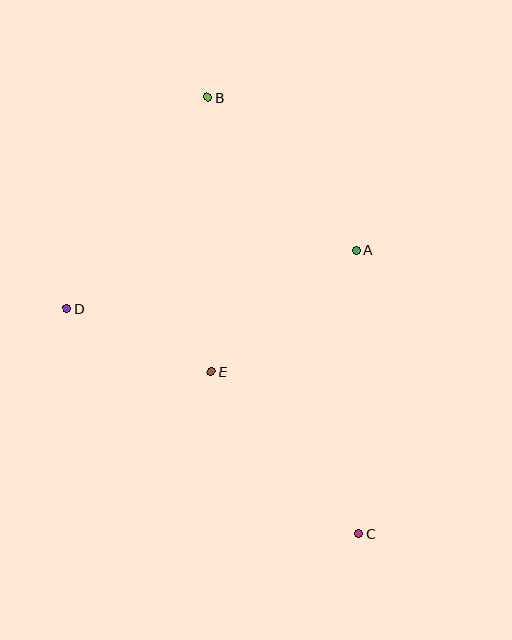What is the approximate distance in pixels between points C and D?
The distance between C and D is approximately 369 pixels.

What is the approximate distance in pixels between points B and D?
The distance between B and D is approximately 254 pixels.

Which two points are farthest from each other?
Points B and C are farthest from each other.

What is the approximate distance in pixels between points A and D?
The distance between A and D is approximately 295 pixels.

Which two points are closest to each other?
Points D and E are closest to each other.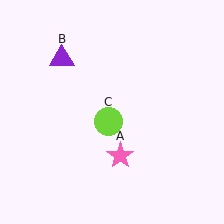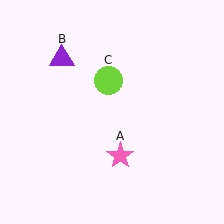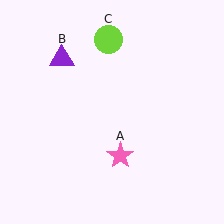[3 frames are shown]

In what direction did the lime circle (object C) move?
The lime circle (object C) moved up.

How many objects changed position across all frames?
1 object changed position: lime circle (object C).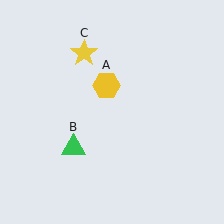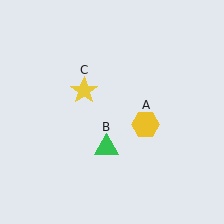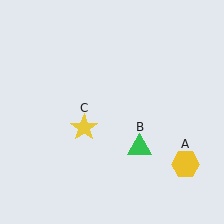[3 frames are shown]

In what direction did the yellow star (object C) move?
The yellow star (object C) moved down.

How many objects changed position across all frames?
3 objects changed position: yellow hexagon (object A), green triangle (object B), yellow star (object C).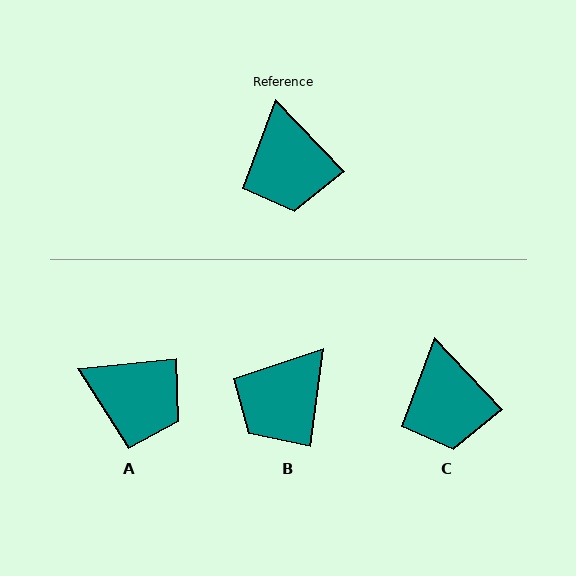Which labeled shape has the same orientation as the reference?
C.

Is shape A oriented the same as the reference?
No, it is off by about 53 degrees.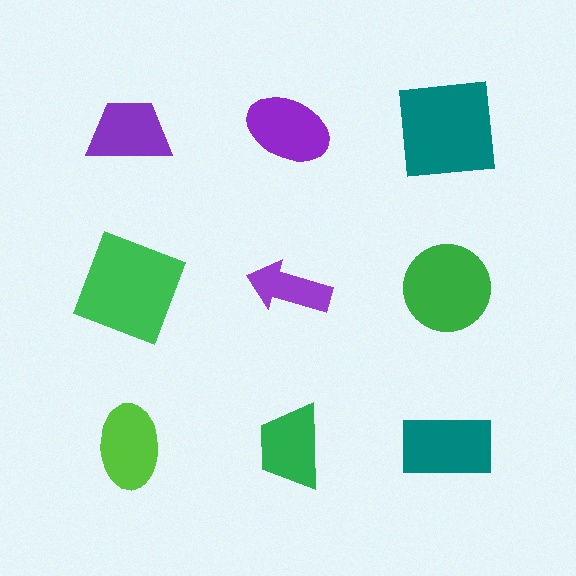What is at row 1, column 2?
A purple ellipse.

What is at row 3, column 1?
A lime ellipse.